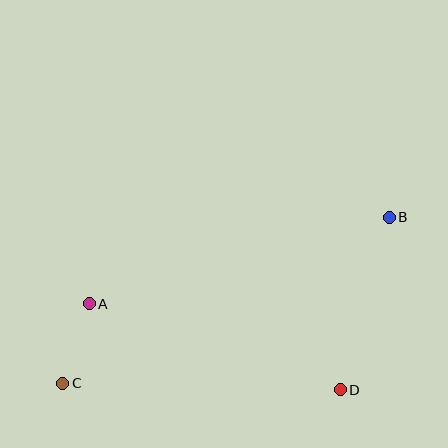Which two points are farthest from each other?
Points B and C are farthest from each other.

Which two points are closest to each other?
Points A and C are closest to each other.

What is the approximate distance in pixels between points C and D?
The distance between C and D is approximately 278 pixels.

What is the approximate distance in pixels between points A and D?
The distance between A and D is approximately 265 pixels.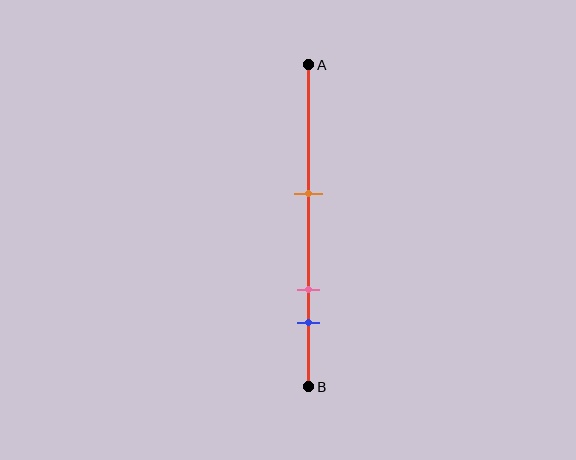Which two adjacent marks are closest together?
The pink and blue marks are the closest adjacent pair.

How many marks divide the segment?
There are 3 marks dividing the segment.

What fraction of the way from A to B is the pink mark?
The pink mark is approximately 70% (0.7) of the way from A to B.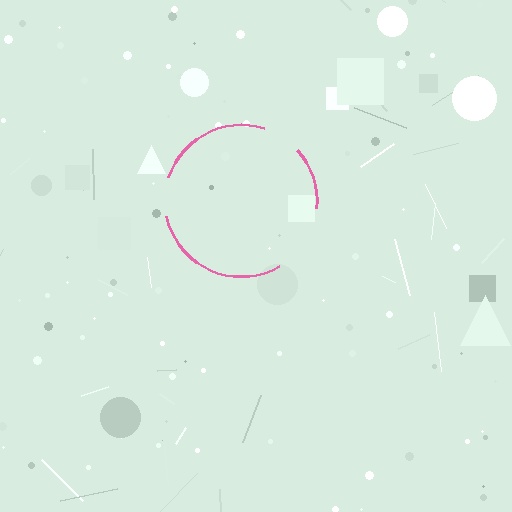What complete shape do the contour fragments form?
The contour fragments form a circle.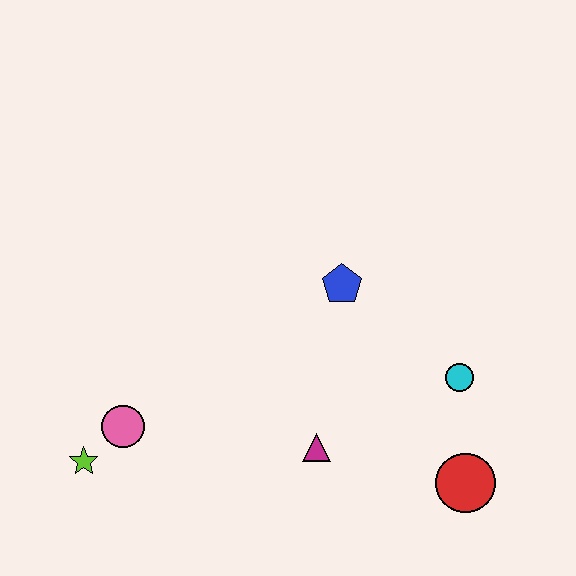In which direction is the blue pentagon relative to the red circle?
The blue pentagon is above the red circle.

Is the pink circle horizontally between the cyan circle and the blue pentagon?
No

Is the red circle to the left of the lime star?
No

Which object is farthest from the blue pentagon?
The lime star is farthest from the blue pentagon.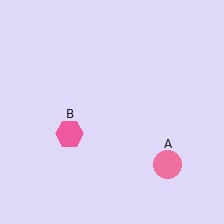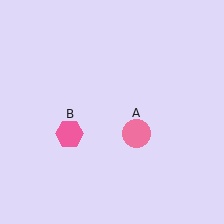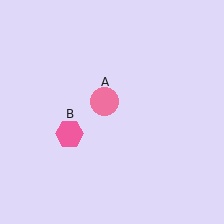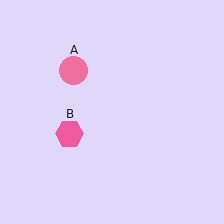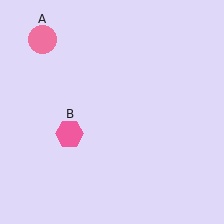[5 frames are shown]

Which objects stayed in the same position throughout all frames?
Pink hexagon (object B) remained stationary.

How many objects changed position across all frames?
1 object changed position: pink circle (object A).